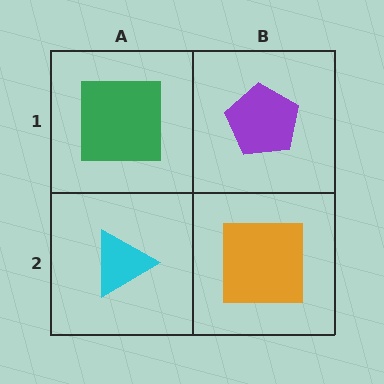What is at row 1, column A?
A green square.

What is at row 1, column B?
A purple pentagon.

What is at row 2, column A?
A cyan triangle.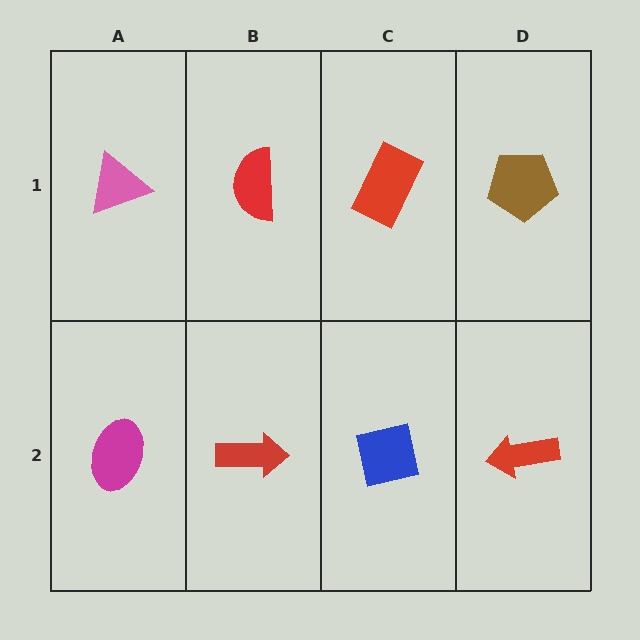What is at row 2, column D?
A red arrow.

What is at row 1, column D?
A brown pentagon.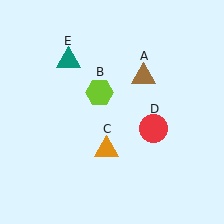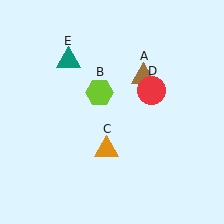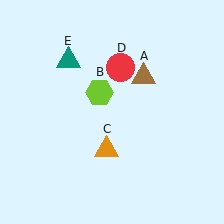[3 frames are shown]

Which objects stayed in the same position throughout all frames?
Brown triangle (object A) and lime hexagon (object B) and orange triangle (object C) and teal triangle (object E) remained stationary.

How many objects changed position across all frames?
1 object changed position: red circle (object D).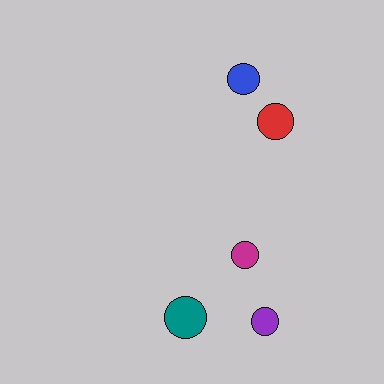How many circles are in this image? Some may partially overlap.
There are 5 circles.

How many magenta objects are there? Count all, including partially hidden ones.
There is 1 magenta object.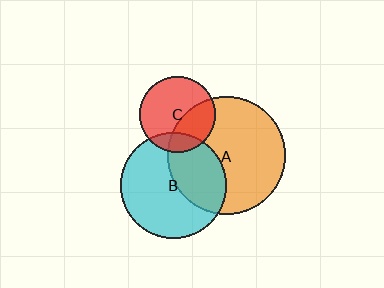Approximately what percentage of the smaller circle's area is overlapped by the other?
Approximately 15%.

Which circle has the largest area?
Circle A (orange).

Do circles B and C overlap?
Yes.